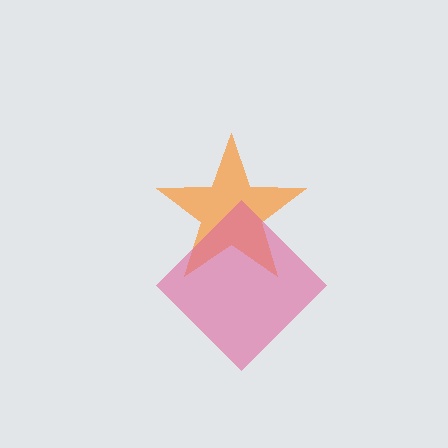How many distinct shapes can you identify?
There are 2 distinct shapes: an orange star, a pink diamond.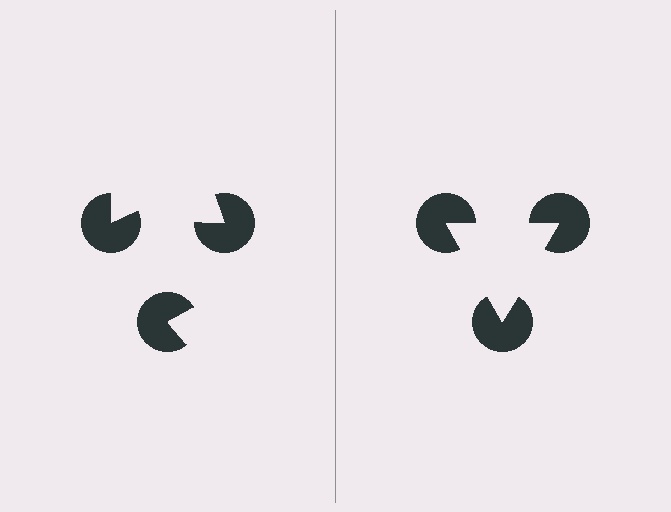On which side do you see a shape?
An illusory triangle appears on the right side. On the left side the wedge cuts are rotated, so no coherent shape forms.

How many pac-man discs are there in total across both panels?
6 — 3 on each side.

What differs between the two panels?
The pac-man discs are positioned identically on both sides; only the wedge orientations differ. On the right they align to a triangle; on the left they are misaligned.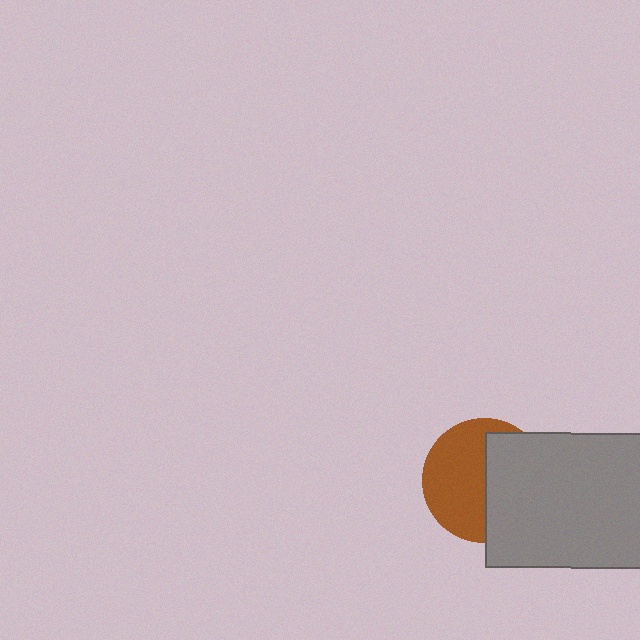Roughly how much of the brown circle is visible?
About half of it is visible (roughly 54%).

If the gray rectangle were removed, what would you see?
You would see the complete brown circle.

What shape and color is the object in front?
The object in front is a gray rectangle.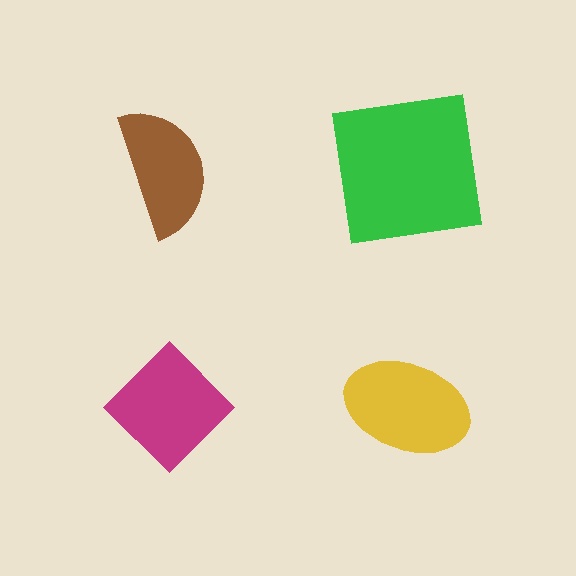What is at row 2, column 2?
A yellow ellipse.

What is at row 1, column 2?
A green square.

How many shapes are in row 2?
2 shapes.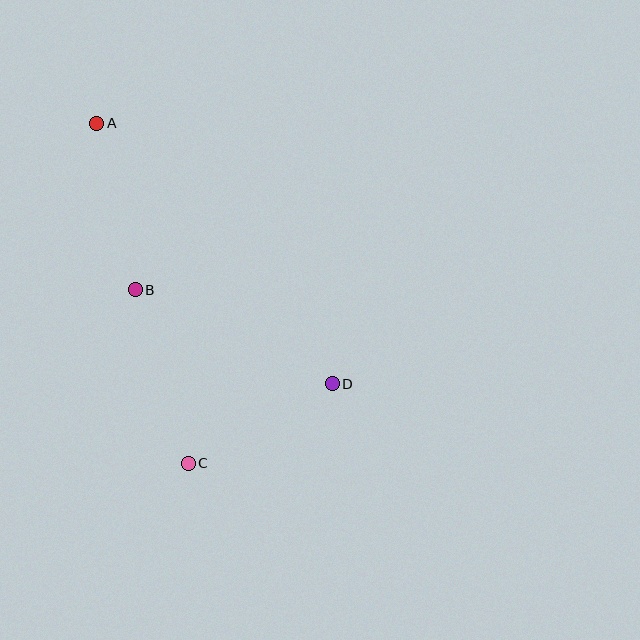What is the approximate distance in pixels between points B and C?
The distance between B and C is approximately 181 pixels.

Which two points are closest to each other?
Points C and D are closest to each other.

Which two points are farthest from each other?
Points A and C are farthest from each other.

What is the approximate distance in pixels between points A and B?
The distance between A and B is approximately 171 pixels.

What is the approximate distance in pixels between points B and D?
The distance between B and D is approximately 218 pixels.